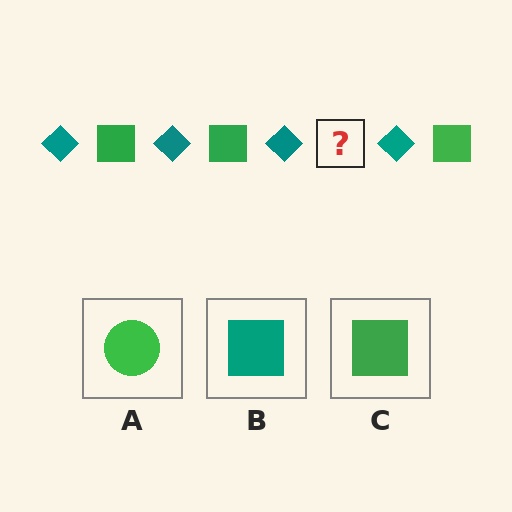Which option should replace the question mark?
Option C.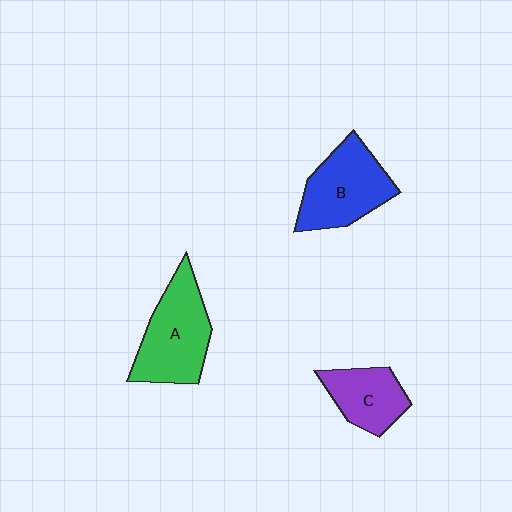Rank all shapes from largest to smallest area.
From largest to smallest: A (green), B (blue), C (purple).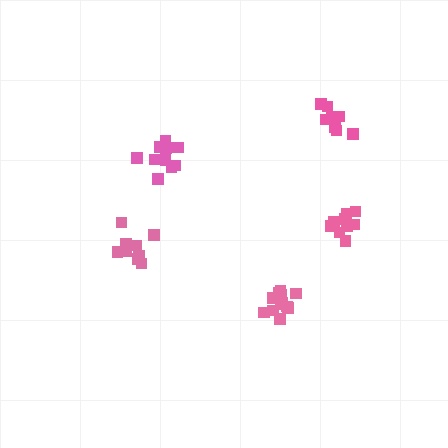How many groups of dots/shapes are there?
There are 5 groups.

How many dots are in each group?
Group 1: 9 dots, Group 2: 12 dots, Group 3: 8 dots, Group 4: 11 dots, Group 5: 10 dots (50 total).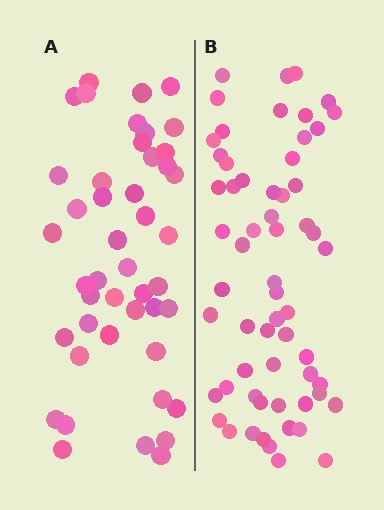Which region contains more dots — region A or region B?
Region B (the right region) has more dots.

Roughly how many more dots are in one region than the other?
Region B has approximately 15 more dots than region A.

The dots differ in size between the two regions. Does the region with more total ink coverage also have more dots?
No. Region A has more total ink coverage because its dots are larger, but region B actually contains more individual dots. Total area can be misleading — the number of items is what matters here.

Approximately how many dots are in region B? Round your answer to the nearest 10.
About 60 dots.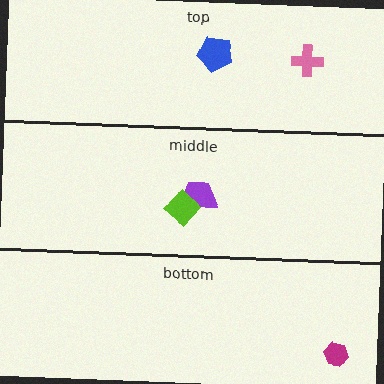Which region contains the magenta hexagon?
The bottom region.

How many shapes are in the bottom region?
1.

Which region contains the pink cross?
The top region.